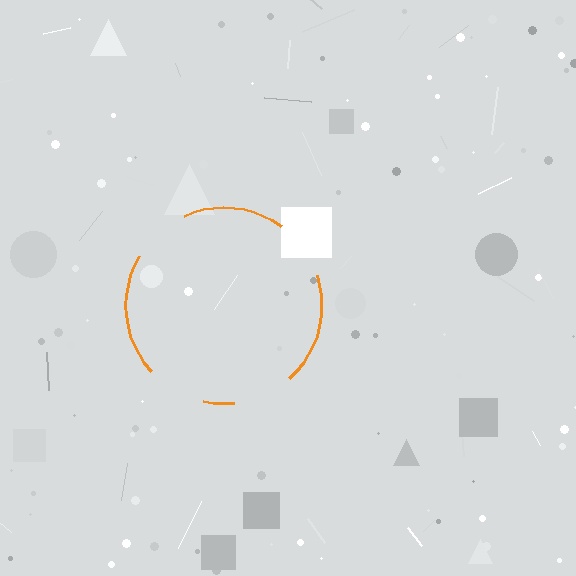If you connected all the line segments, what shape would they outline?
They would outline a circle.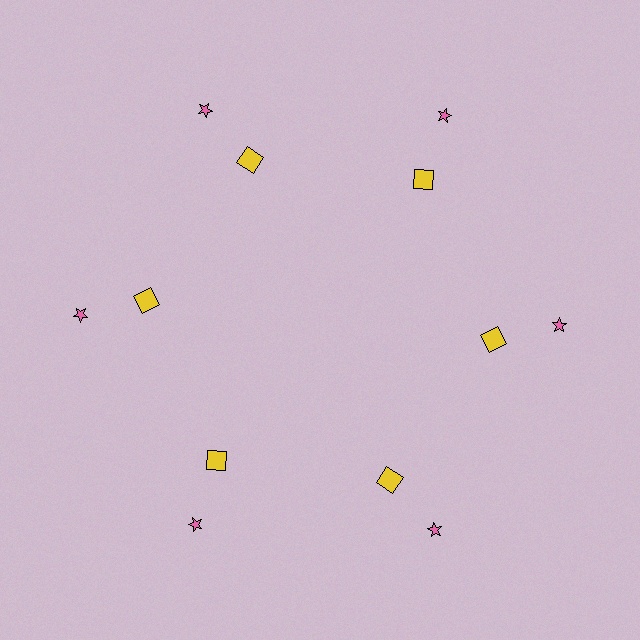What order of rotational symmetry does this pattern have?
This pattern has 6-fold rotational symmetry.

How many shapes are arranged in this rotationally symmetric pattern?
There are 12 shapes, arranged in 6 groups of 2.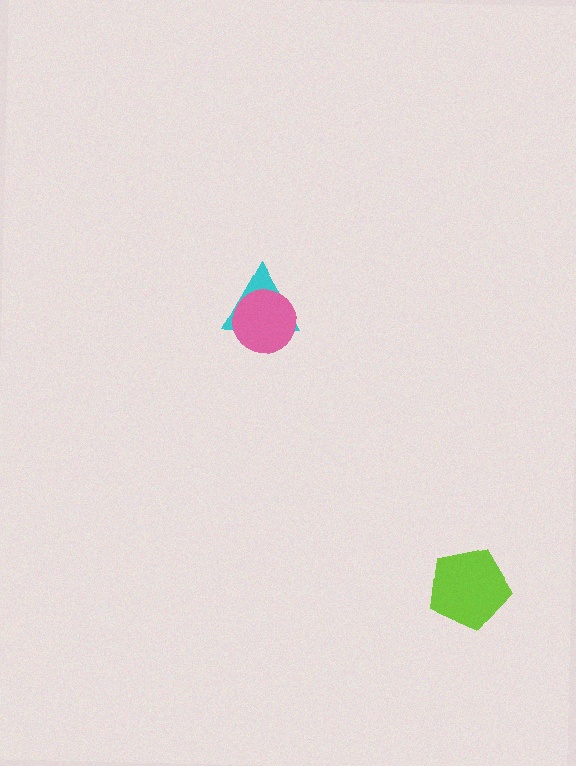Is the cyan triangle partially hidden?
Yes, it is partially covered by another shape.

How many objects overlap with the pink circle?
1 object overlaps with the pink circle.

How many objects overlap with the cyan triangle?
1 object overlaps with the cyan triangle.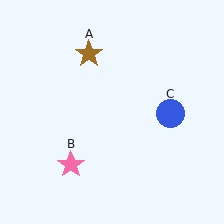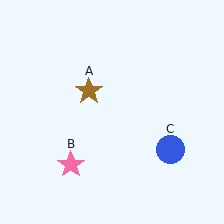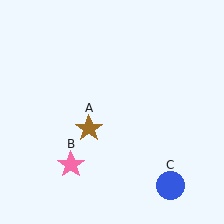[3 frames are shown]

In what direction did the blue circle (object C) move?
The blue circle (object C) moved down.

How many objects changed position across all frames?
2 objects changed position: brown star (object A), blue circle (object C).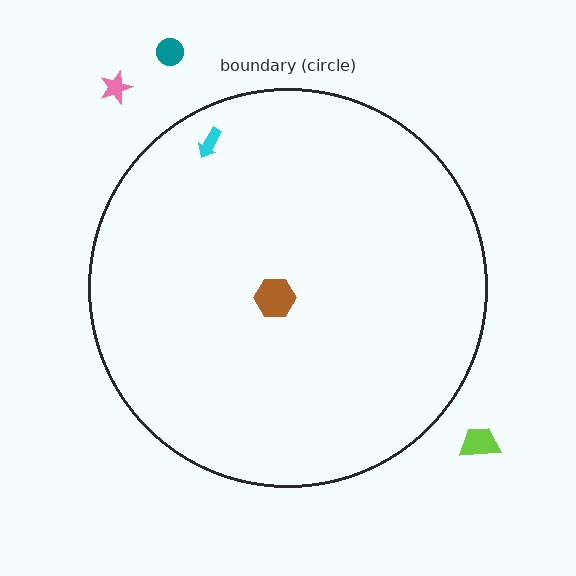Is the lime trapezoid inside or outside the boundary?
Outside.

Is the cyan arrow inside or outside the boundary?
Inside.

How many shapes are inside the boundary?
2 inside, 3 outside.